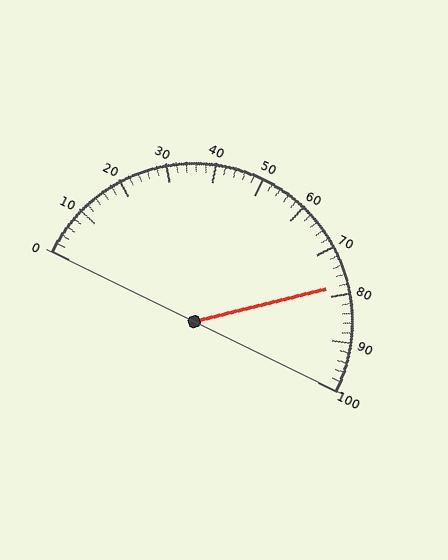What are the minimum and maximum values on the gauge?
The gauge ranges from 0 to 100.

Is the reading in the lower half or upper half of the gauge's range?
The reading is in the upper half of the range (0 to 100).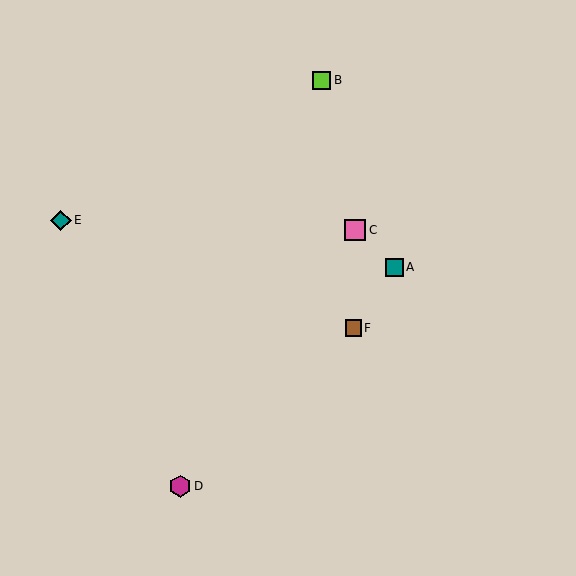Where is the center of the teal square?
The center of the teal square is at (394, 267).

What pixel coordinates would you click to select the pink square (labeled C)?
Click at (355, 230) to select the pink square C.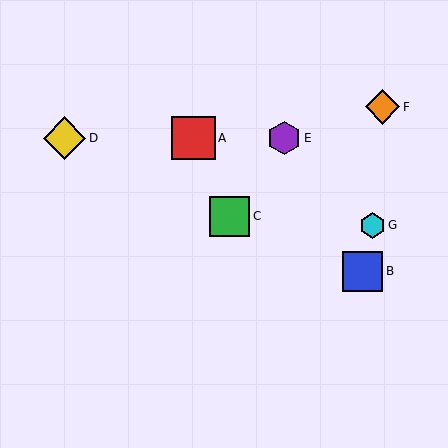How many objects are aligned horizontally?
3 objects (A, D, E) are aligned horizontally.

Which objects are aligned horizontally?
Objects A, D, E are aligned horizontally.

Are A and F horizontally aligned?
No, A is at y≈138 and F is at y≈107.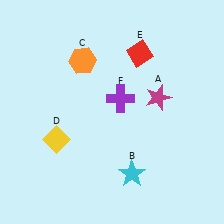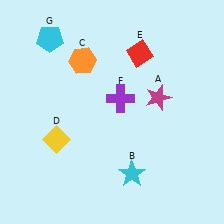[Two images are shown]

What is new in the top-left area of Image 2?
A cyan pentagon (G) was added in the top-left area of Image 2.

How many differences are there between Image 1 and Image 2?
There is 1 difference between the two images.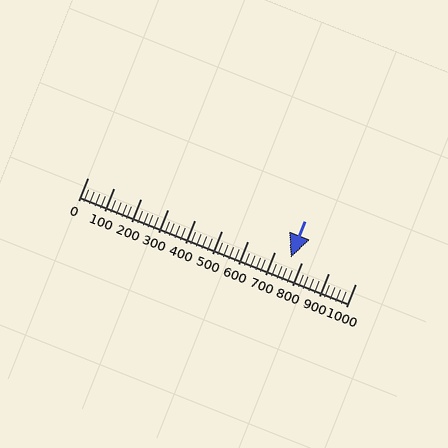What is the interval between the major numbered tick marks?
The major tick marks are spaced 100 units apart.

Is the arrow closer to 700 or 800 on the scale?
The arrow is closer to 800.